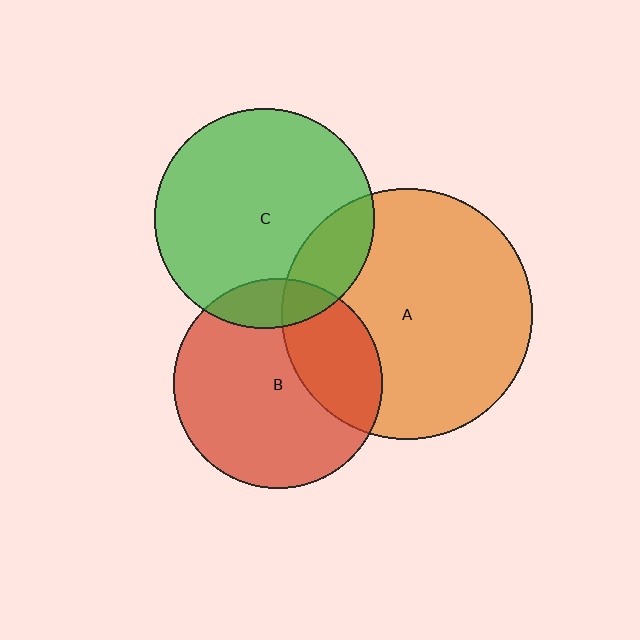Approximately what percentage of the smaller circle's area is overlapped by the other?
Approximately 15%.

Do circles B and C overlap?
Yes.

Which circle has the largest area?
Circle A (orange).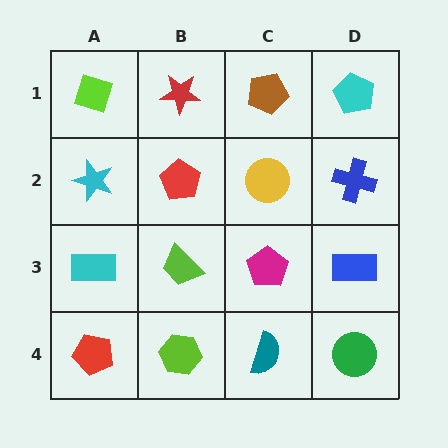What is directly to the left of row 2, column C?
A red pentagon.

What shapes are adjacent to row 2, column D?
A cyan pentagon (row 1, column D), a blue rectangle (row 3, column D), a yellow circle (row 2, column C).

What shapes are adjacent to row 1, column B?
A red pentagon (row 2, column B), a lime diamond (row 1, column A), a brown pentagon (row 1, column C).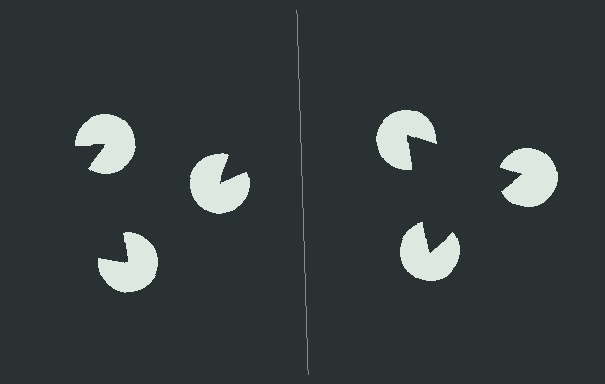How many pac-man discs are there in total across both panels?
6 — 3 on each side.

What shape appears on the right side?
An illusory triangle.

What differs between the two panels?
The pac-man discs are positioned identically on both sides; only the wedge orientations differ. On the right they align to a triangle; on the left they are misaligned.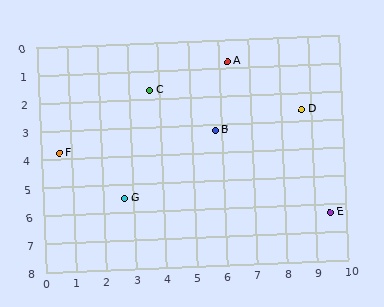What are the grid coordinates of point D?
Point D is at approximately (8.7, 2.6).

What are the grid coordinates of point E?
Point E is at approximately (9.5, 6.3).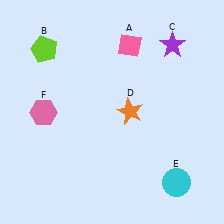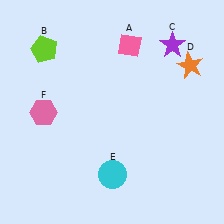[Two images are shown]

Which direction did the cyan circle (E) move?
The cyan circle (E) moved left.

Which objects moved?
The objects that moved are: the orange star (D), the cyan circle (E).